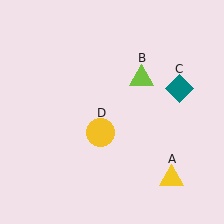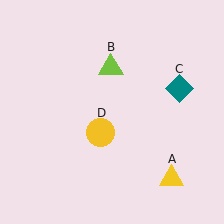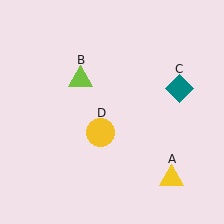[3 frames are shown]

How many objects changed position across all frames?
1 object changed position: lime triangle (object B).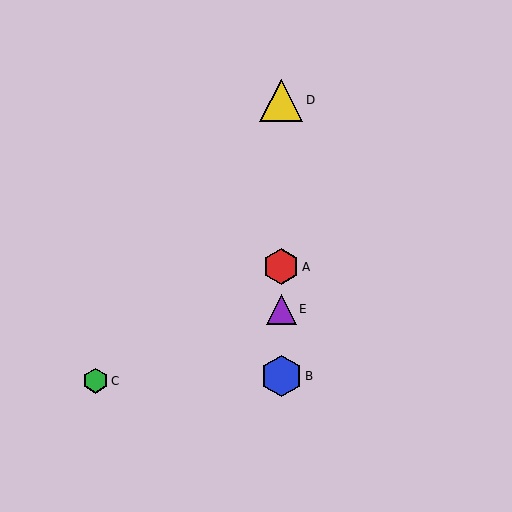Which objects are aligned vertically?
Objects A, B, D, E are aligned vertically.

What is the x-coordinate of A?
Object A is at x≈281.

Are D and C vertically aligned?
No, D is at x≈281 and C is at x≈95.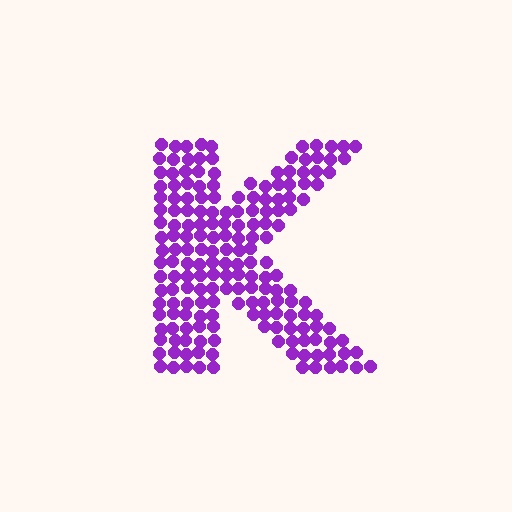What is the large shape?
The large shape is the letter K.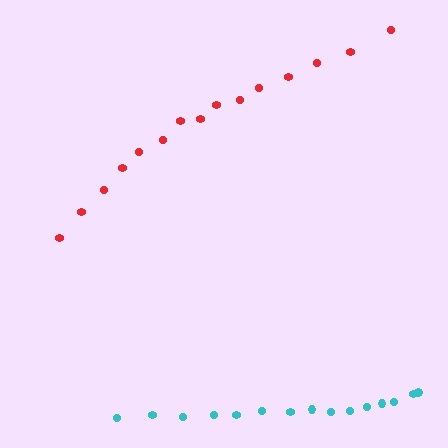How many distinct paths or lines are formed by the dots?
There are 2 distinct paths.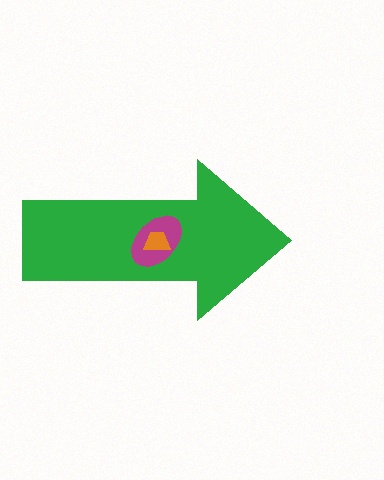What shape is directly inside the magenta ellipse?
The orange trapezoid.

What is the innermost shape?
The orange trapezoid.